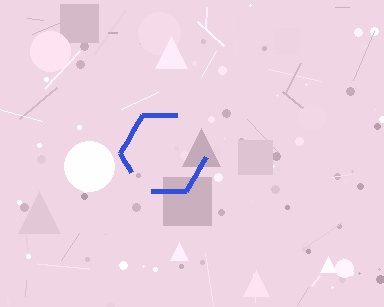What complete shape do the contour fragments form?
The contour fragments form a hexagon.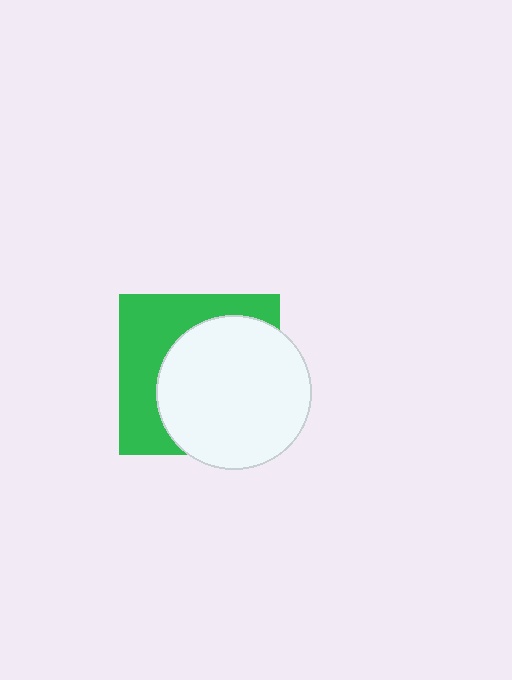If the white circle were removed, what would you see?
You would see the complete green square.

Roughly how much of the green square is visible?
A small part of it is visible (roughly 41%).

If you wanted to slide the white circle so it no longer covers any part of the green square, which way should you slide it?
Slide it right — that is the most direct way to separate the two shapes.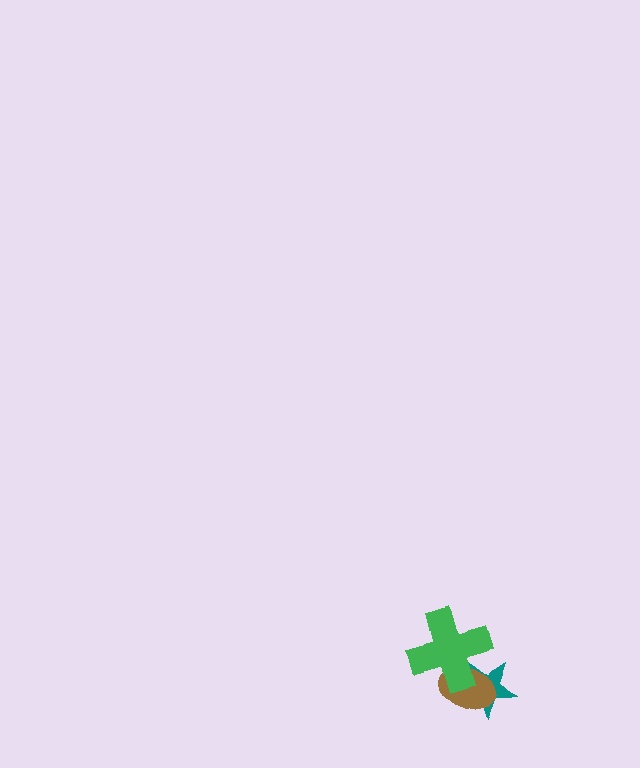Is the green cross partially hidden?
No, no other shape covers it.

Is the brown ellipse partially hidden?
Yes, it is partially covered by another shape.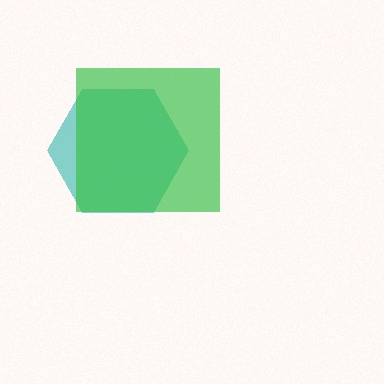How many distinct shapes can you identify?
There are 2 distinct shapes: a teal hexagon, a green square.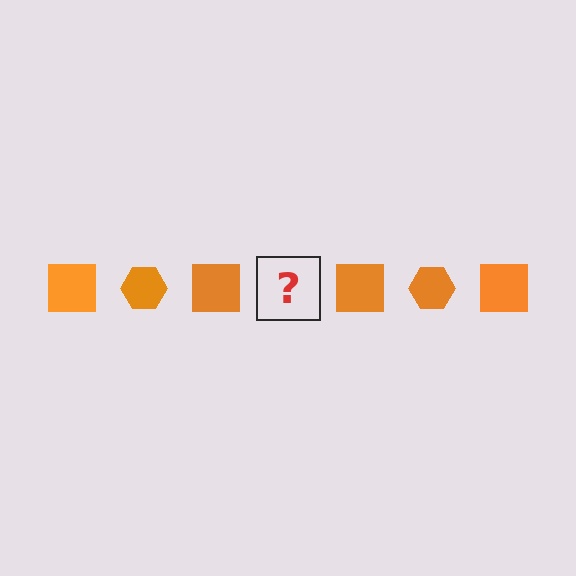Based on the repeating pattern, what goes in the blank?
The blank should be an orange hexagon.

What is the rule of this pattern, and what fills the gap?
The rule is that the pattern cycles through square, hexagon shapes in orange. The gap should be filled with an orange hexagon.